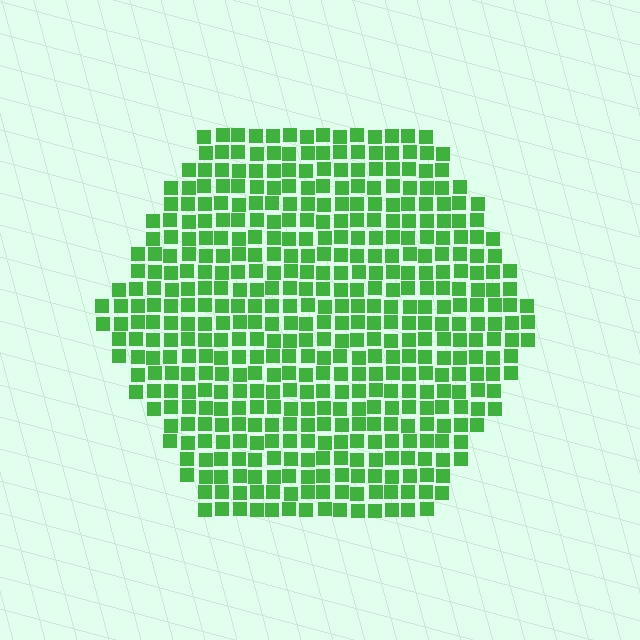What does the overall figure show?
The overall figure shows a hexagon.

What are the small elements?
The small elements are squares.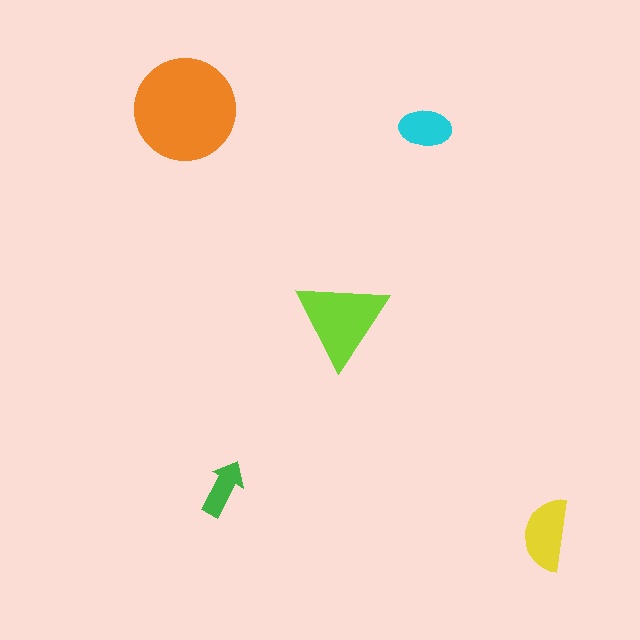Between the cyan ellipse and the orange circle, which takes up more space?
The orange circle.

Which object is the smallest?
The green arrow.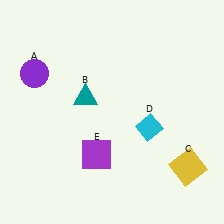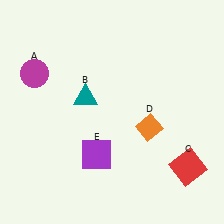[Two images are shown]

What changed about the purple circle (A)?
In Image 1, A is purple. In Image 2, it changed to magenta.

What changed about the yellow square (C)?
In Image 1, C is yellow. In Image 2, it changed to red.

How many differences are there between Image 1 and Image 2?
There are 3 differences between the two images.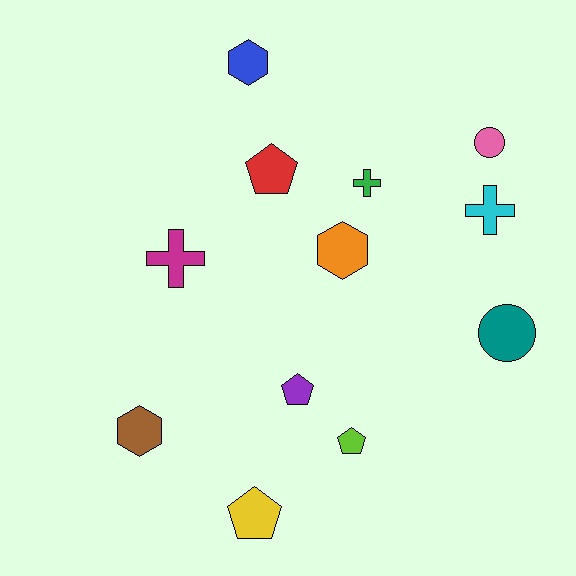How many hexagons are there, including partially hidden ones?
There are 3 hexagons.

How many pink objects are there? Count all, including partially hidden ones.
There is 1 pink object.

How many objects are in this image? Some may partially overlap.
There are 12 objects.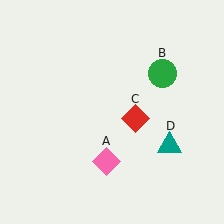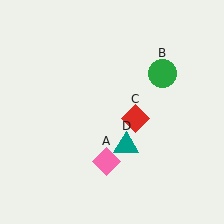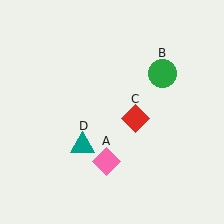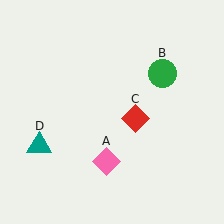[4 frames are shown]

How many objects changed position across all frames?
1 object changed position: teal triangle (object D).